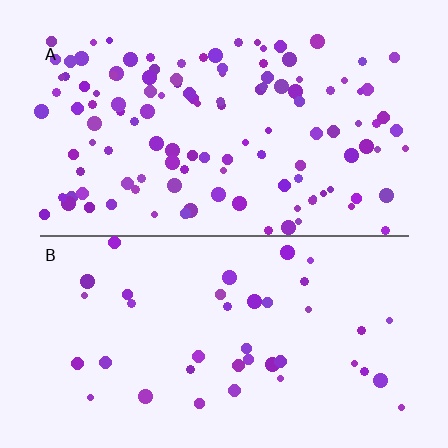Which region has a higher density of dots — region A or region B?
A (the top).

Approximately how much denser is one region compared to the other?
Approximately 3.0× — region A over region B.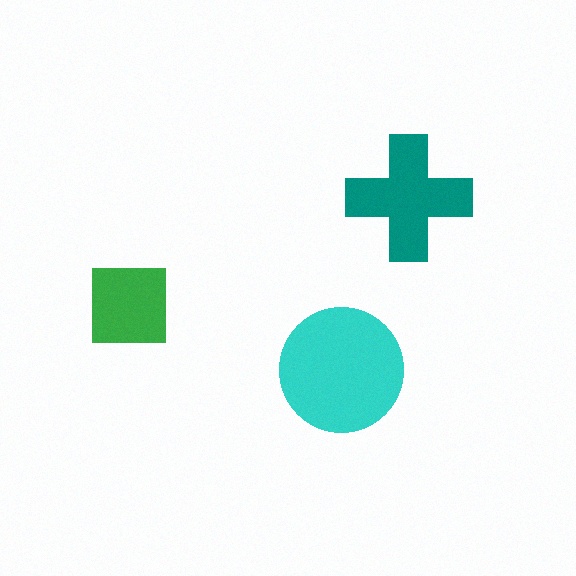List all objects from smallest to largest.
The green square, the teal cross, the cyan circle.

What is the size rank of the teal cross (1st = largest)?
2nd.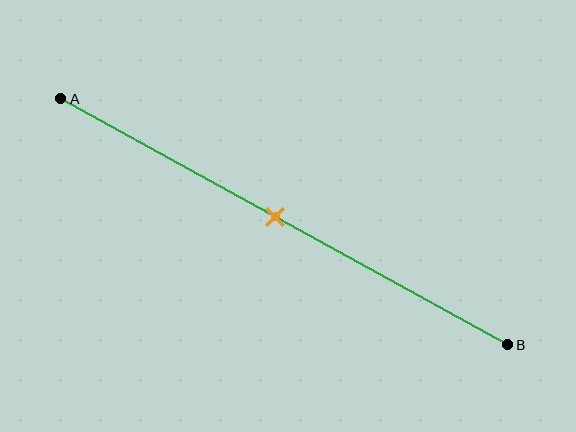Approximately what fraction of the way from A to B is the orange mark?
The orange mark is approximately 50% of the way from A to B.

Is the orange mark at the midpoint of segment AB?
Yes, the mark is approximately at the midpoint.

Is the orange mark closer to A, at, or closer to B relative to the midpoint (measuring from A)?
The orange mark is approximately at the midpoint of segment AB.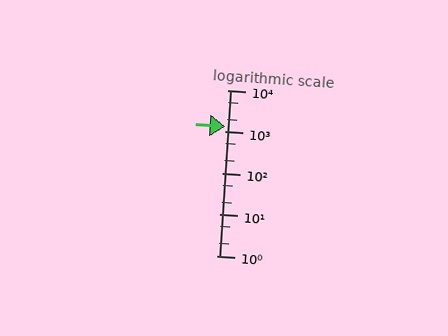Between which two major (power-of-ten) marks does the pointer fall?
The pointer is between 1000 and 10000.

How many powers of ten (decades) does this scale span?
The scale spans 4 decades, from 1 to 10000.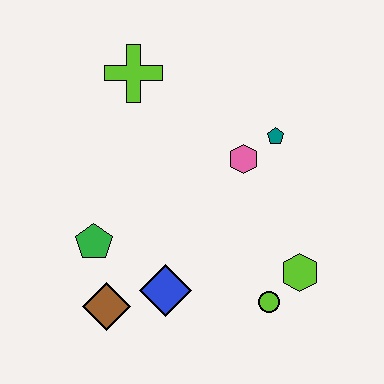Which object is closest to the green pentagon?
The brown diamond is closest to the green pentagon.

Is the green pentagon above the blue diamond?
Yes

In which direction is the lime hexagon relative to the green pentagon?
The lime hexagon is to the right of the green pentagon.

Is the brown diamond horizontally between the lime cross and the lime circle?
No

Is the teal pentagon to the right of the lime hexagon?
No